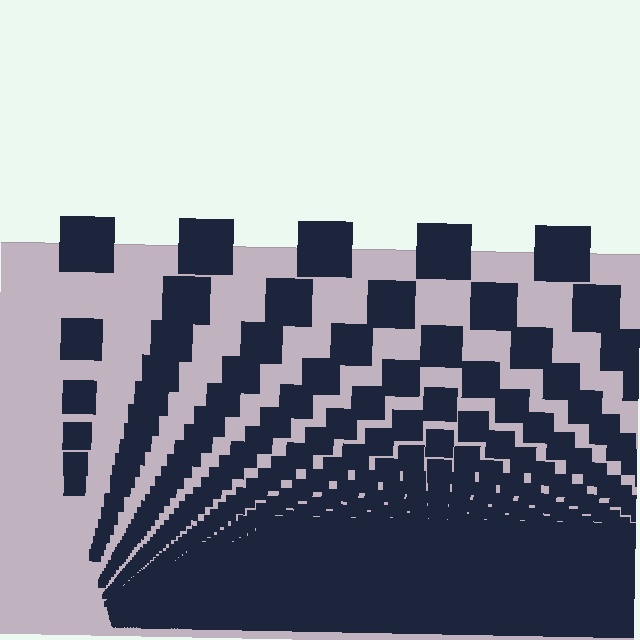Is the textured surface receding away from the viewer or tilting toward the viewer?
The surface appears to tilt toward the viewer. Texture elements get larger and sparser toward the top.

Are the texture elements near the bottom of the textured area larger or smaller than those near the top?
Smaller. The gradient is inverted — elements near the bottom are smaller and denser.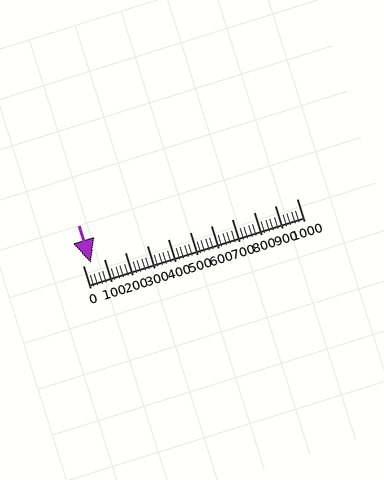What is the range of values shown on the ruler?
The ruler shows values from 0 to 1000.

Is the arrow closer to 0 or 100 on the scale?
The arrow is closer to 0.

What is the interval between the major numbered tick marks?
The major tick marks are spaced 100 units apart.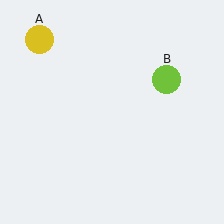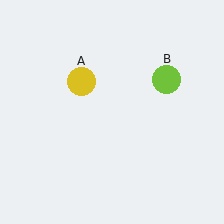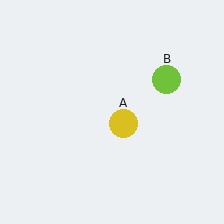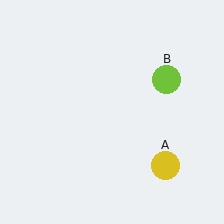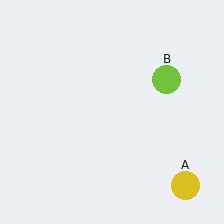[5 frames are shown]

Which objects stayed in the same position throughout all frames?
Lime circle (object B) remained stationary.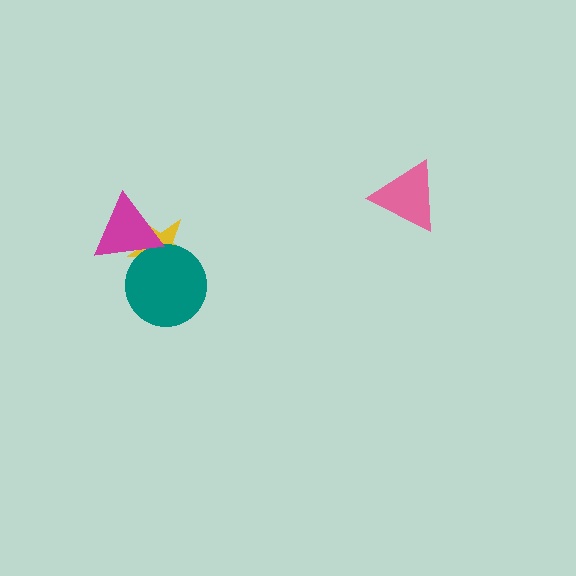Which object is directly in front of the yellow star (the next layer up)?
The teal circle is directly in front of the yellow star.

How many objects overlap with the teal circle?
2 objects overlap with the teal circle.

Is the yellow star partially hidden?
Yes, it is partially covered by another shape.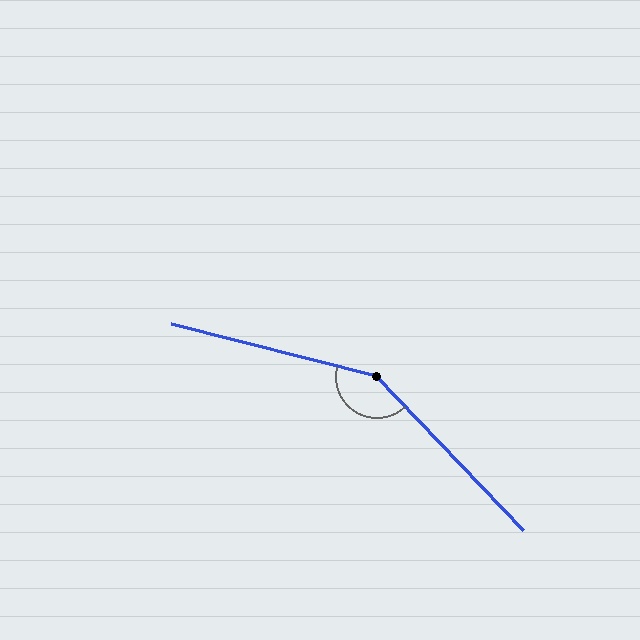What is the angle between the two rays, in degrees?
Approximately 148 degrees.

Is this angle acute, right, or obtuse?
It is obtuse.